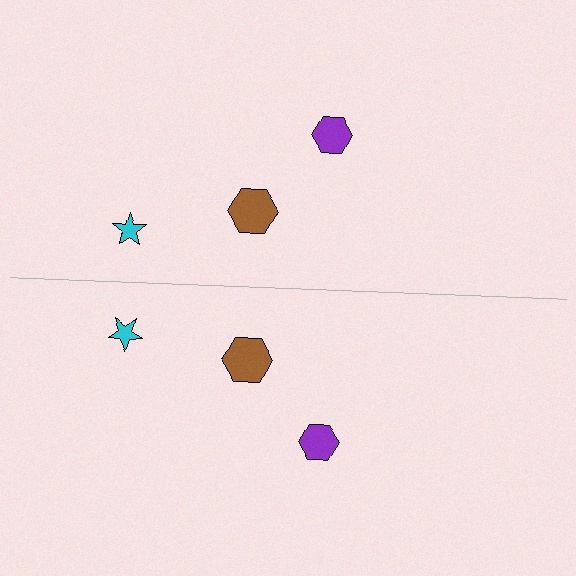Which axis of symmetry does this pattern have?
The pattern has a horizontal axis of symmetry running through the center of the image.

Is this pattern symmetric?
Yes, this pattern has bilateral (reflection) symmetry.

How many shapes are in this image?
There are 6 shapes in this image.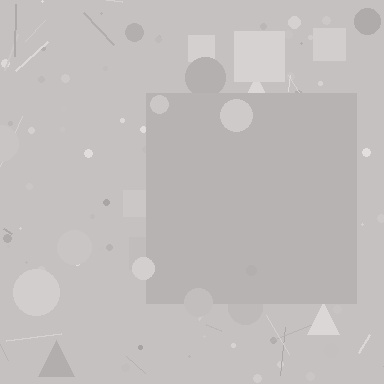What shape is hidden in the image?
A square is hidden in the image.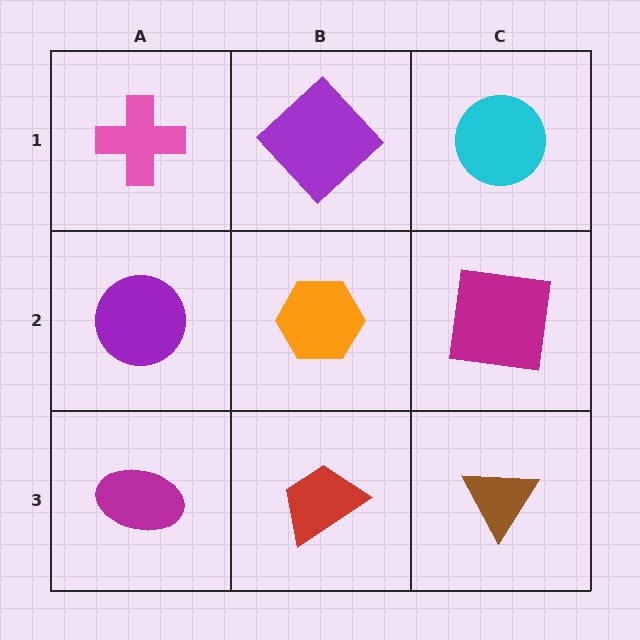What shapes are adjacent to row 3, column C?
A magenta square (row 2, column C), a red trapezoid (row 3, column B).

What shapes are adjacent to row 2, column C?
A cyan circle (row 1, column C), a brown triangle (row 3, column C), an orange hexagon (row 2, column B).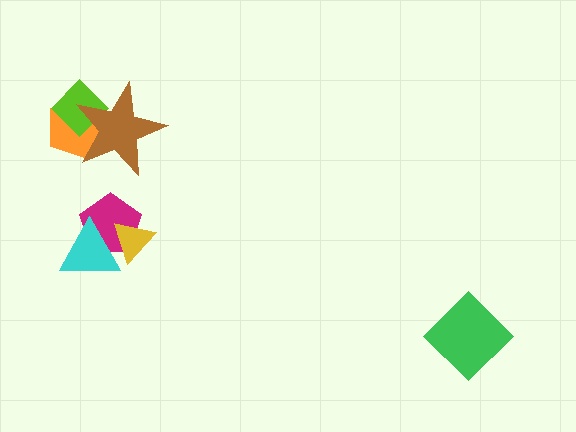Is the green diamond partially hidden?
No, no other shape covers it.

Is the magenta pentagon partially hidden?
Yes, it is partially covered by another shape.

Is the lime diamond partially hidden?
Yes, it is partially covered by another shape.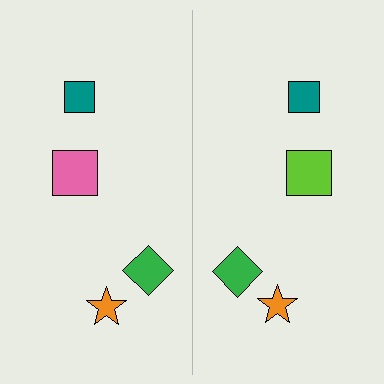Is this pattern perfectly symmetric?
No, the pattern is not perfectly symmetric. The lime square on the right side breaks the symmetry — its mirror counterpart is pink.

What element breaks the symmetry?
The lime square on the right side breaks the symmetry — its mirror counterpart is pink.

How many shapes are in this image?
There are 8 shapes in this image.